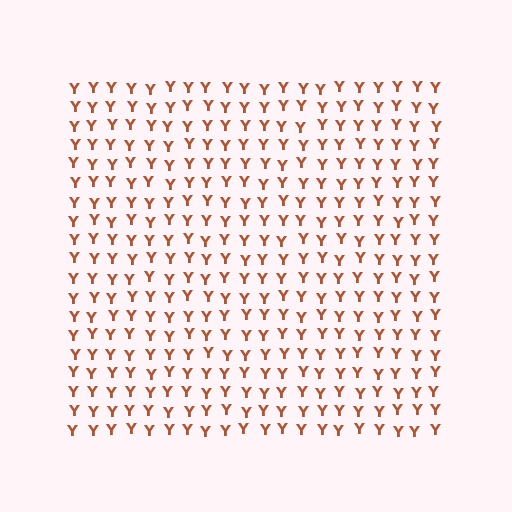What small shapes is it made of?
It is made of small letter Y's.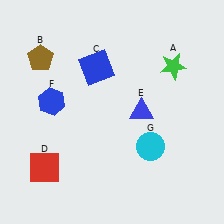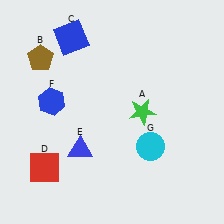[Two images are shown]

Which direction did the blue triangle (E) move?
The blue triangle (E) moved left.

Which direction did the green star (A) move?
The green star (A) moved down.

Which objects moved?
The objects that moved are: the green star (A), the blue square (C), the blue triangle (E).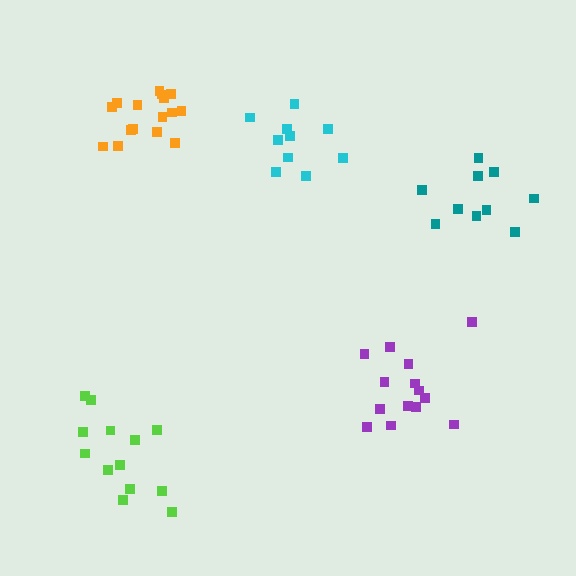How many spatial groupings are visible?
There are 5 spatial groupings.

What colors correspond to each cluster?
The clusters are colored: purple, cyan, orange, teal, lime.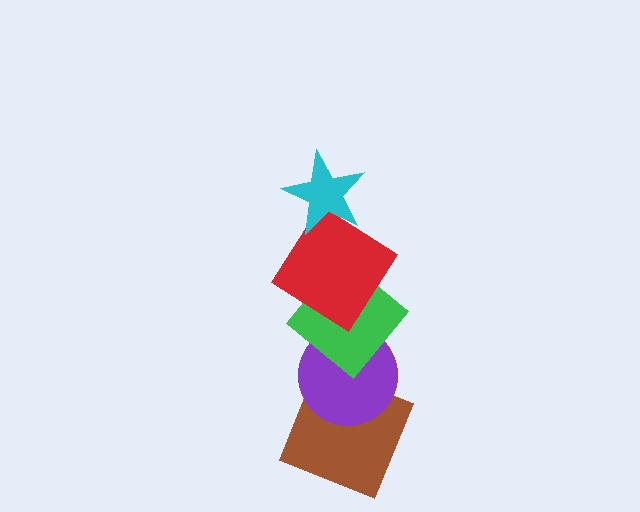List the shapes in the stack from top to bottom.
From top to bottom: the cyan star, the red diamond, the green diamond, the purple circle, the brown square.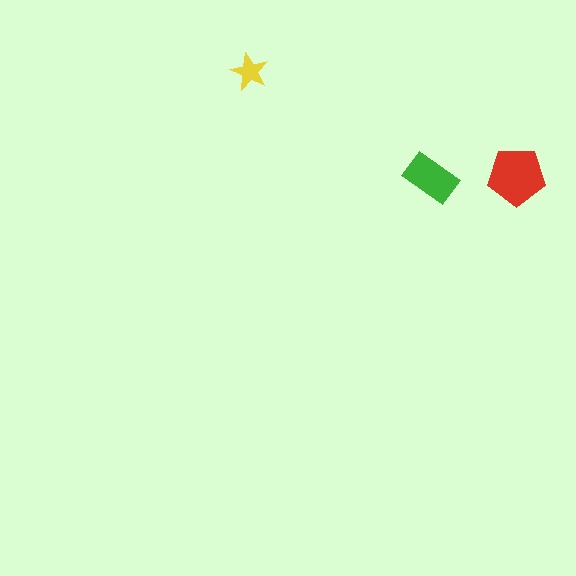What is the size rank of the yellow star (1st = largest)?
3rd.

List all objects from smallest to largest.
The yellow star, the green rectangle, the red pentagon.